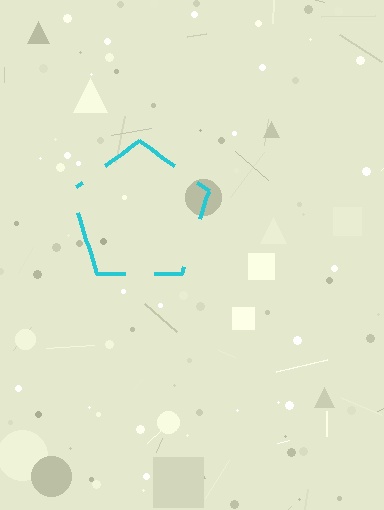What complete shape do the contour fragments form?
The contour fragments form a pentagon.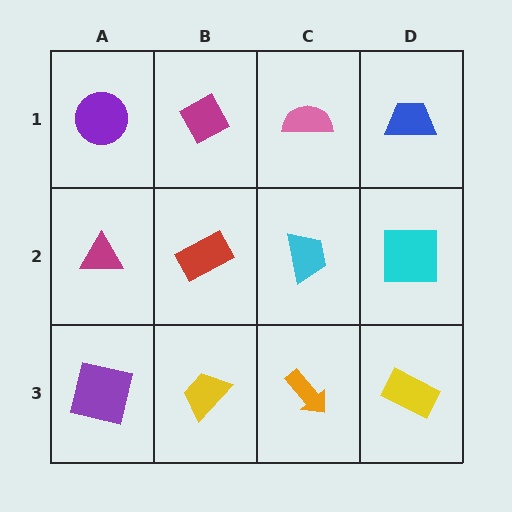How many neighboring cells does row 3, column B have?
3.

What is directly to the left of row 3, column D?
An orange arrow.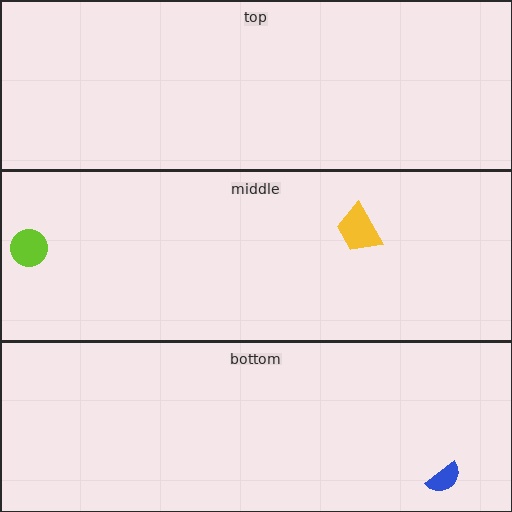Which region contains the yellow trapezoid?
The middle region.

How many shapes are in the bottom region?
1.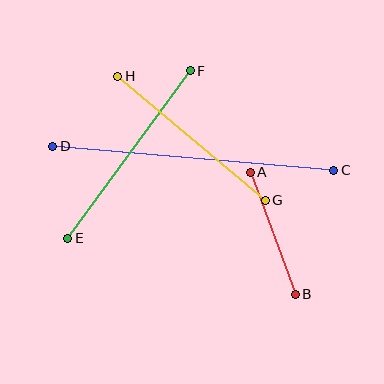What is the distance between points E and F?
The distance is approximately 207 pixels.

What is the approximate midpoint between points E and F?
The midpoint is at approximately (129, 155) pixels.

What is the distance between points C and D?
The distance is approximately 282 pixels.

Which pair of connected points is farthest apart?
Points C and D are farthest apart.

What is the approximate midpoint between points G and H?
The midpoint is at approximately (191, 138) pixels.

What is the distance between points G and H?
The distance is approximately 193 pixels.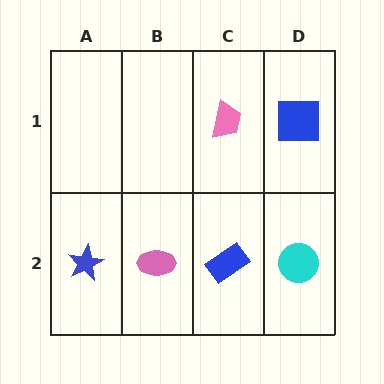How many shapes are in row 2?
4 shapes.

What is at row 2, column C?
A blue rectangle.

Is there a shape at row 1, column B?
No, that cell is empty.